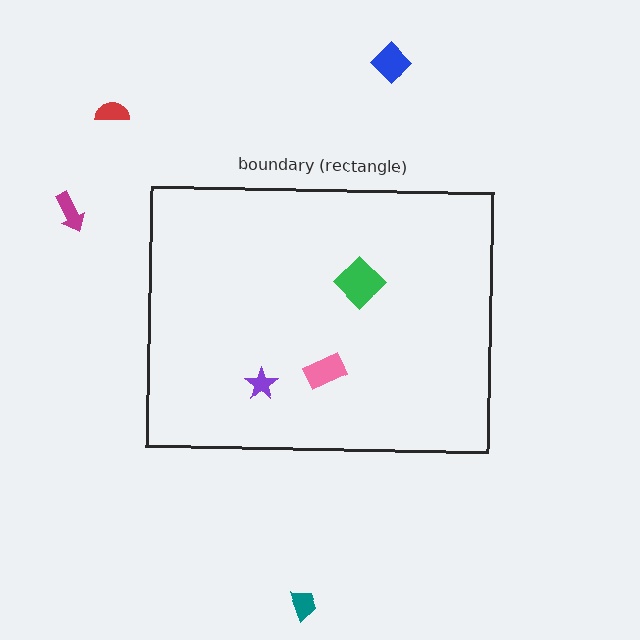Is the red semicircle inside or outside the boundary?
Outside.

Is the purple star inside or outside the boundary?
Inside.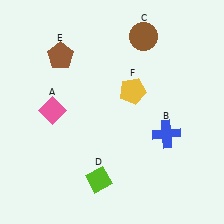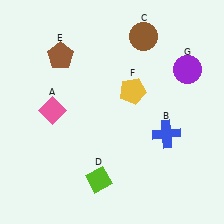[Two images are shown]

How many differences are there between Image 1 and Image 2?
There is 1 difference between the two images.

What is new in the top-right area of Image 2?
A purple circle (G) was added in the top-right area of Image 2.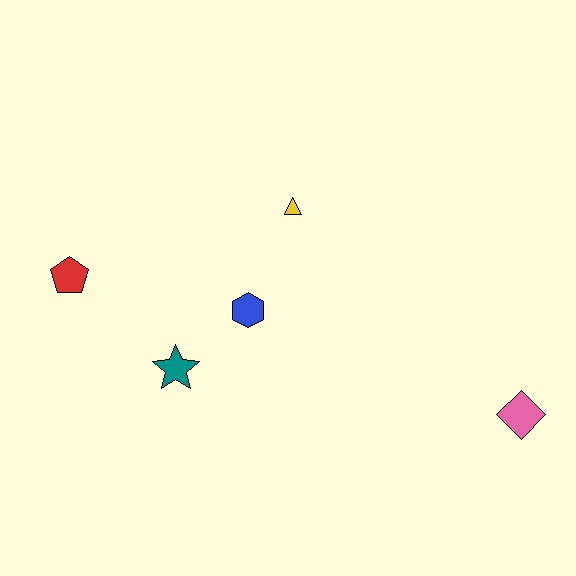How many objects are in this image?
There are 5 objects.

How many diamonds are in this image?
There is 1 diamond.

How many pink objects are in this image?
There is 1 pink object.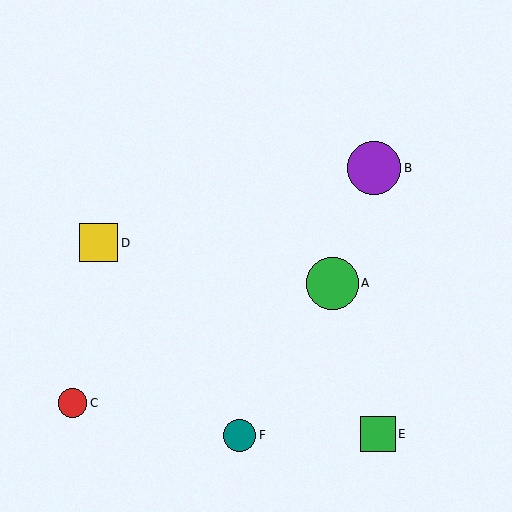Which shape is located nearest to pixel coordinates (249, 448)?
The teal circle (labeled F) at (240, 435) is nearest to that location.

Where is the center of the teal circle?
The center of the teal circle is at (240, 435).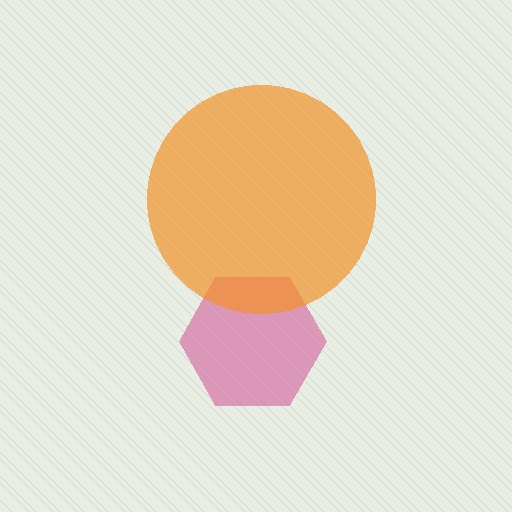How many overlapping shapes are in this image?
There are 2 overlapping shapes in the image.